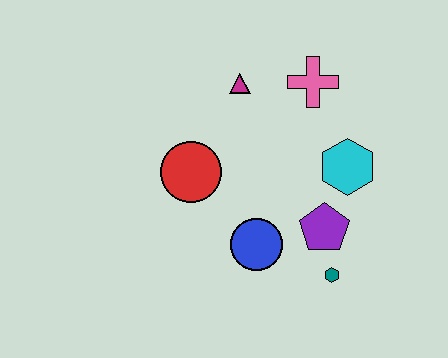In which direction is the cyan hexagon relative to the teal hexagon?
The cyan hexagon is above the teal hexagon.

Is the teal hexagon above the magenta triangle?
No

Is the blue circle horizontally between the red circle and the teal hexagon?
Yes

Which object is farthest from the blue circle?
The pink cross is farthest from the blue circle.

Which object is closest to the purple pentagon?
The teal hexagon is closest to the purple pentagon.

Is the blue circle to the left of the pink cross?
Yes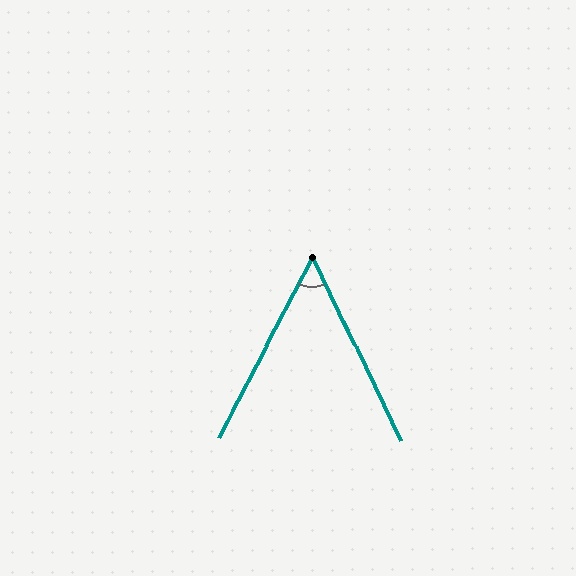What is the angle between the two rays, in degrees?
Approximately 53 degrees.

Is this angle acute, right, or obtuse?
It is acute.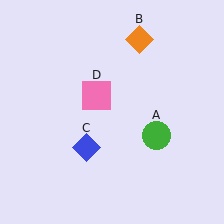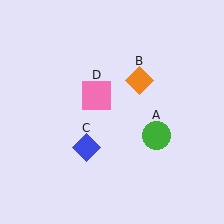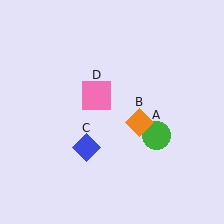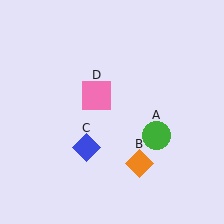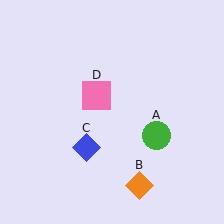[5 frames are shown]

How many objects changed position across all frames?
1 object changed position: orange diamond (object B).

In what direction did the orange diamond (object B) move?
The orange diamond (object B) moved down.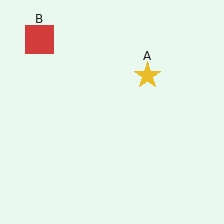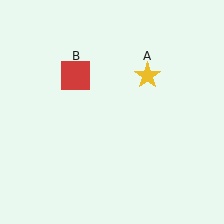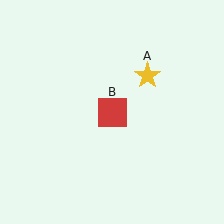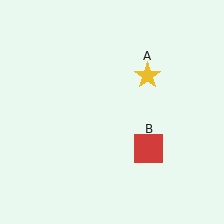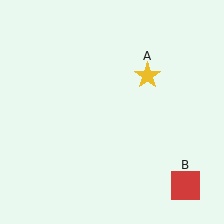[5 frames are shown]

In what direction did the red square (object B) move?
The red square (object B) moved down and to the right.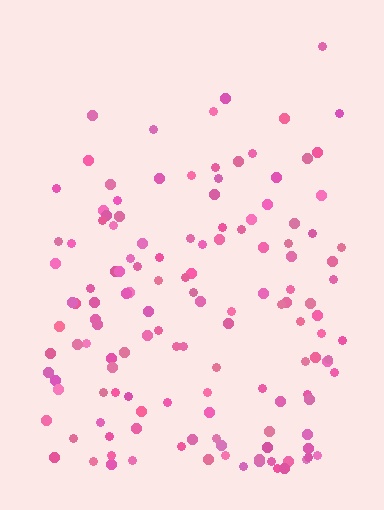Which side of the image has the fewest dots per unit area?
The top.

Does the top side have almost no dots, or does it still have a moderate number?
Still a moderate number, just noticeably fewer than the bottom.